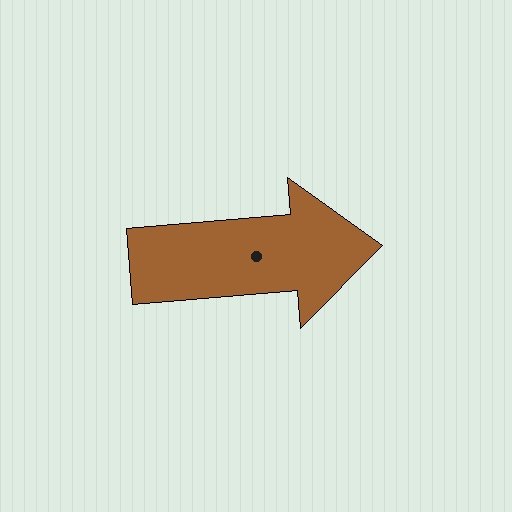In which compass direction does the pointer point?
East.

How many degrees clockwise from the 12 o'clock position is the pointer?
Approximately 85 degrees.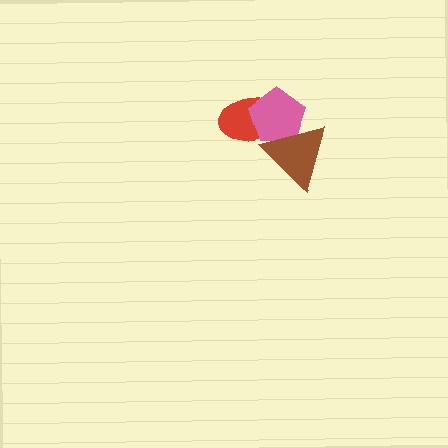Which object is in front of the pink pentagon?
The brown triangle is in front of the pink pentagon.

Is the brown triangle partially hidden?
No, no other shape covers it.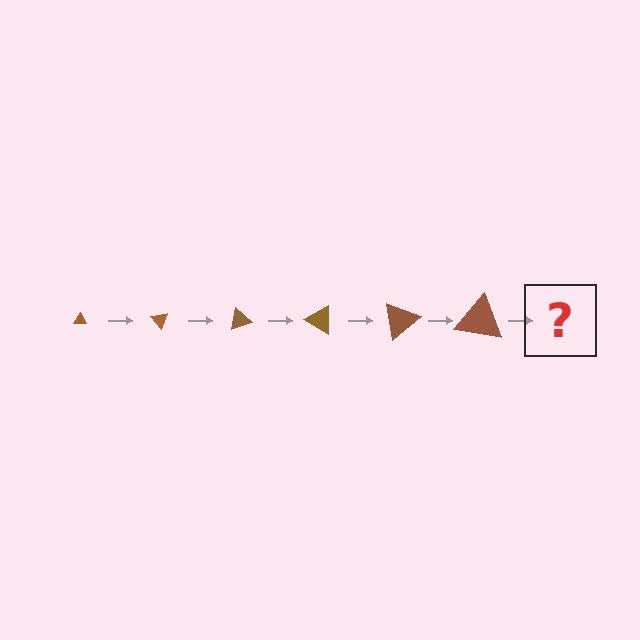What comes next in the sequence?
The next element should be a triangle, larger than the previous one and rotated 300 degrees from the start.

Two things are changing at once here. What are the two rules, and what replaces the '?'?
The two rules are that the triangle grows larger each step and it rotates 50 degrees each step. The '?' should be a triangle, larger than the previous one and rotated 300 degrees from the start.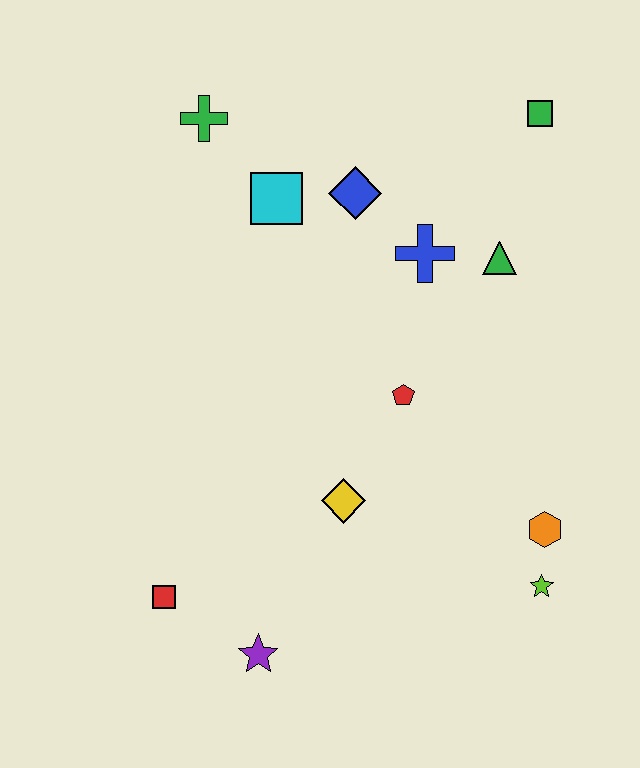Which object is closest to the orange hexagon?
The lime star is closest to the orange hexagon.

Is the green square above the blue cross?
Yes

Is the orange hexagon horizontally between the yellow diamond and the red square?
No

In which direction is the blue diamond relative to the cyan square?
The blue diamond is to the right of the cyan square.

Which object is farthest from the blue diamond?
The purple star is farthest from the blue diamond.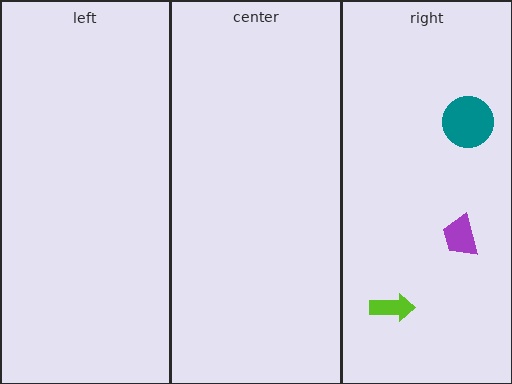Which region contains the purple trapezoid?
The right region.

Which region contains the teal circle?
The right region.